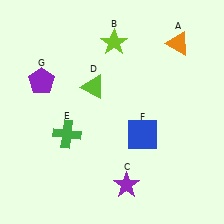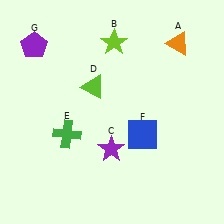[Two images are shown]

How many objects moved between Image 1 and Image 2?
2 objects moved between the two images.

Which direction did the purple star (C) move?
The purple star (C) moved up.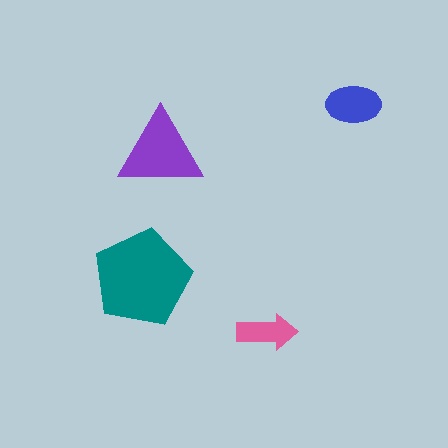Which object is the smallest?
The pink arrow.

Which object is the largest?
The teal pentagon.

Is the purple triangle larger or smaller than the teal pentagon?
Smaller.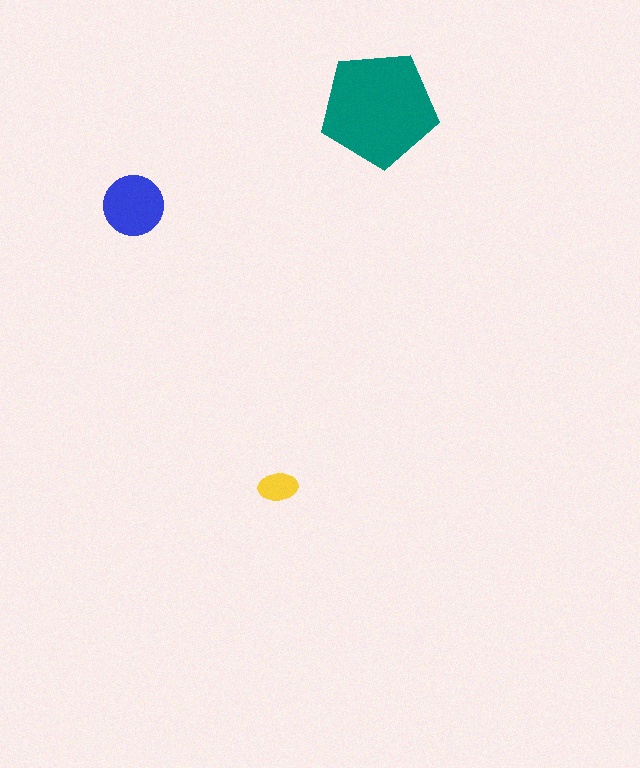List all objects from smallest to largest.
The yellow ellipse, the blue circle, the teal pentagon.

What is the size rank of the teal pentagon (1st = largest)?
1st.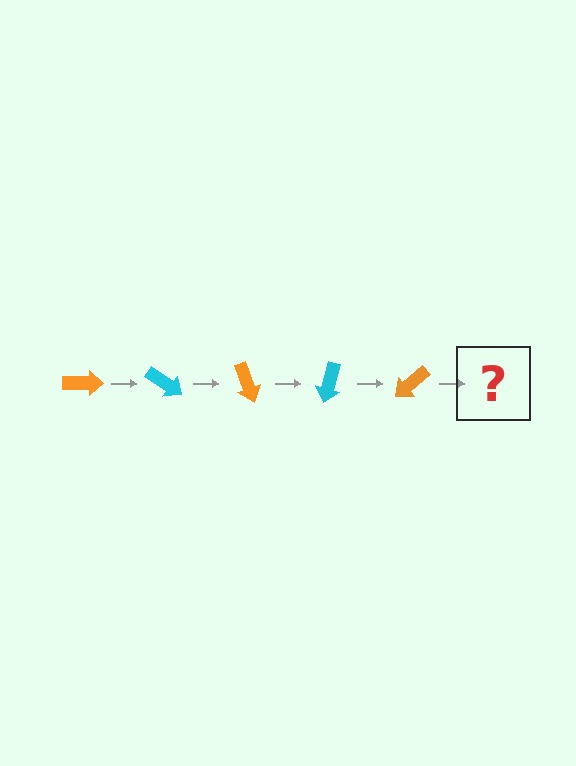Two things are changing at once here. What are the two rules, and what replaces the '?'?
The two rules are that it rotates 35 degrees each step and the color cycles through orange and cyan. The '?' should be a cyan arrow, rotated 175 degrees from the start.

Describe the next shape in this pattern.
It should be a cyan arrow, rotated 175 degrees from the start.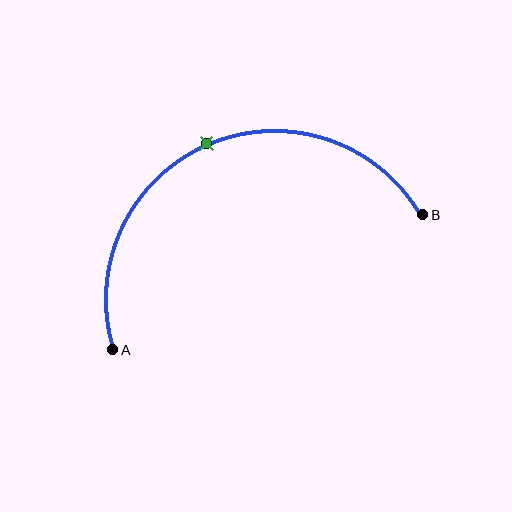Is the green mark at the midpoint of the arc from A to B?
Yes. The green mark lies on the arc at equal arc-length from both A and B — it is the arc midpoint.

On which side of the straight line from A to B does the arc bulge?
The arc bulges above the straight line connecting A and B.